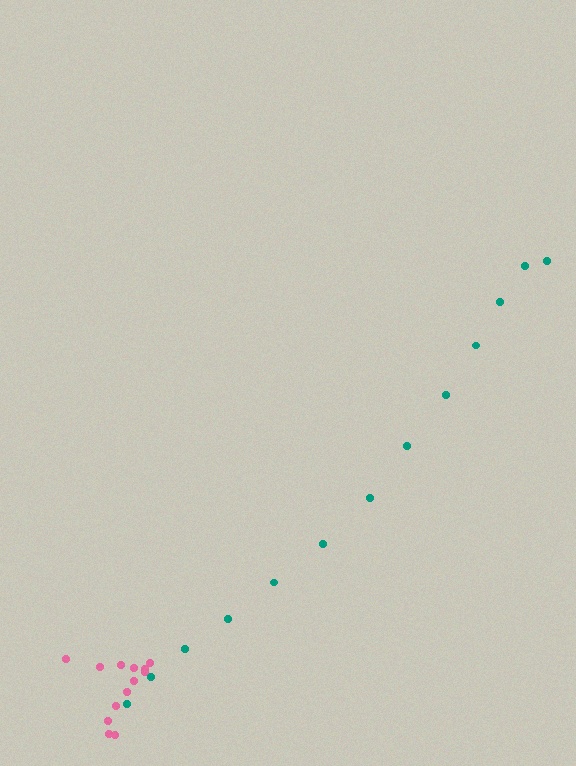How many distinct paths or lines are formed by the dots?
There are 2 distinct paths.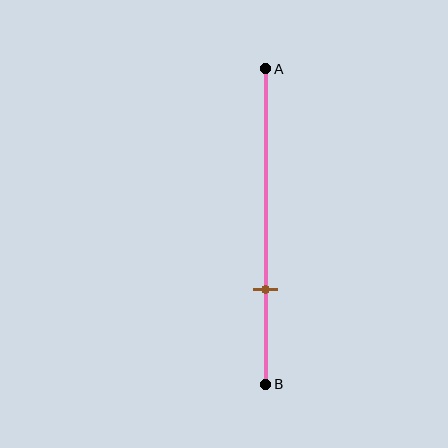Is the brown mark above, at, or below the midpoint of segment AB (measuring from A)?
The brown mark is below the midpoint of segment AB.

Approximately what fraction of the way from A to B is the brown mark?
The brown mark is approximately 70% of the way from A to B.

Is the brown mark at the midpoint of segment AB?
No, the mark is at about 70% from A, not at the 50% midpoint.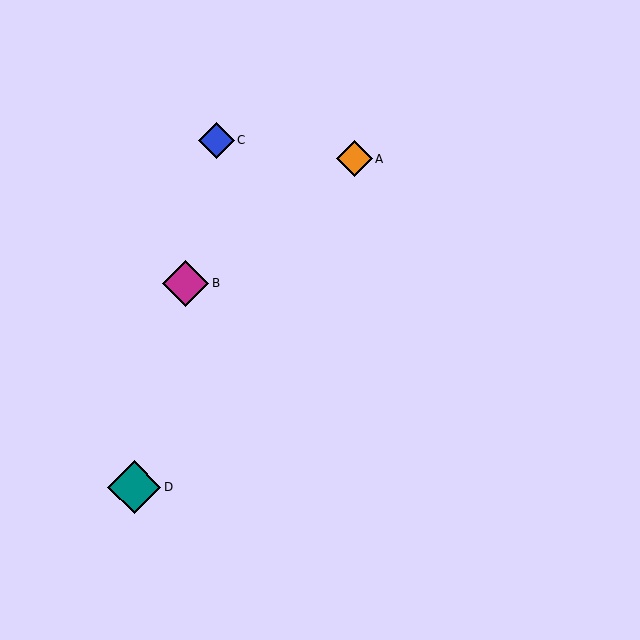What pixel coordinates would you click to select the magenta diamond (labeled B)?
Click at (186, 283) to select the magenta diamond B.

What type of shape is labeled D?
Shape D is a teal diamond.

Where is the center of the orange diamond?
The center of the orange diamond is at (354, 159).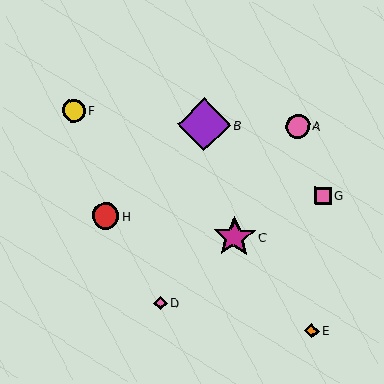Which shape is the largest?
The purple diamond (labeled B) is the largest.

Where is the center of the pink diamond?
The center of the pink diamond is at (160, 303).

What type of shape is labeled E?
Shape E is an orange diamond.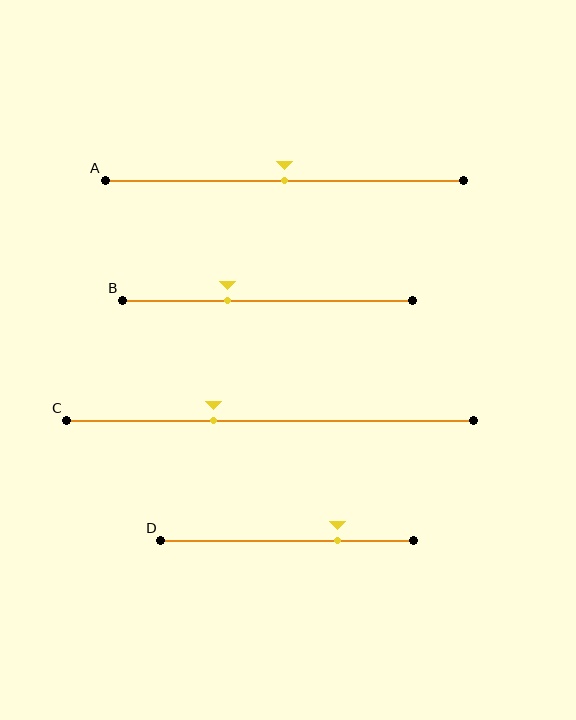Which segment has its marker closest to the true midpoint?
Segment A has its marker closest to the true midpoint.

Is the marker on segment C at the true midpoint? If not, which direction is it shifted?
No, the marker on segment C is shifted to the left by about 14% of the segment length.